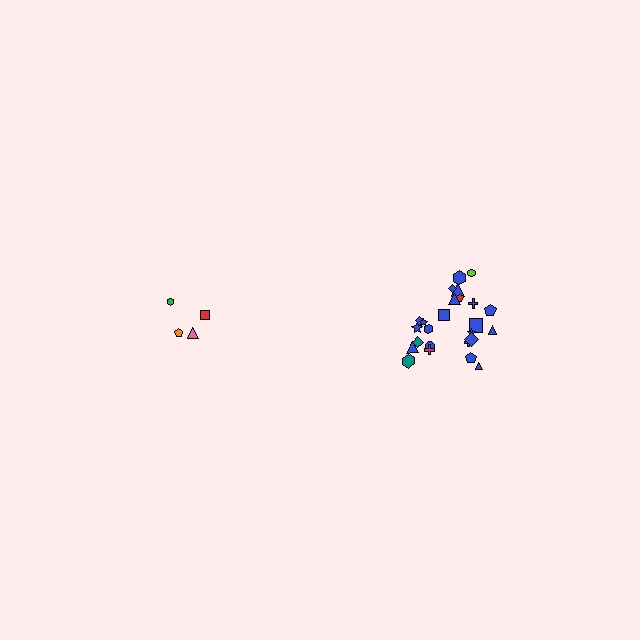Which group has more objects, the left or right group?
The right group.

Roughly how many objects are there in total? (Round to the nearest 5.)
Roughly 30 objects in total.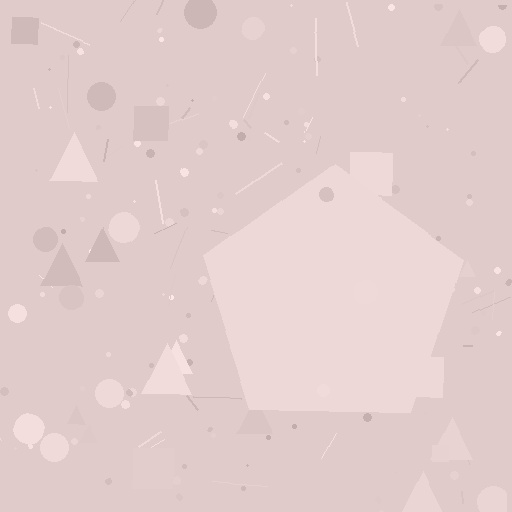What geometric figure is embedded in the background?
A pentagon is embedded in the background.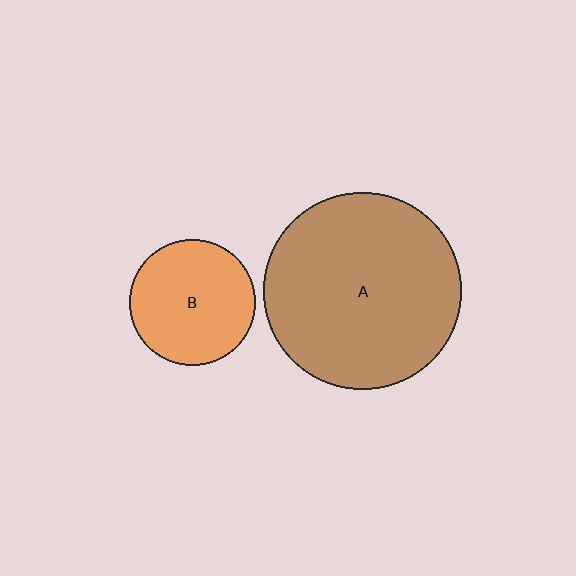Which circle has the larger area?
Circle A (brown).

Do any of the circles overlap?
No, none of the circles overlap.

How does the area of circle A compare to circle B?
Approximately 2.5 times.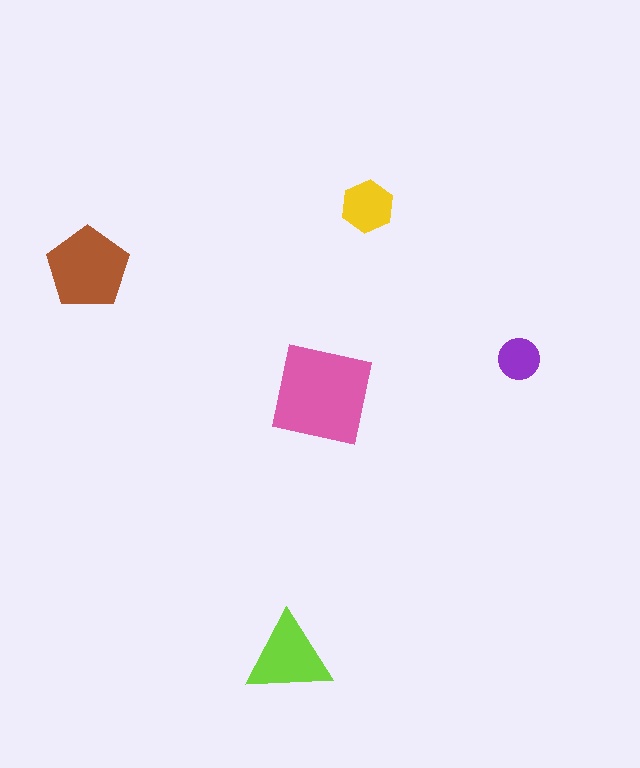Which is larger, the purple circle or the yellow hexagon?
The yellow hexagon.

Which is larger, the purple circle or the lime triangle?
The lime triangle.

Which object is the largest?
The pink square.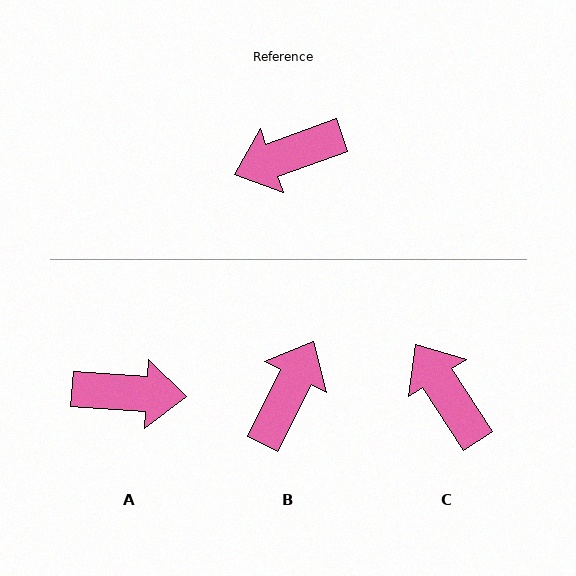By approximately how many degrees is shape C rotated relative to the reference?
Approximately 77 degrees clockwise.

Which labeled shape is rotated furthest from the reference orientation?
A, about 156 degrees away.